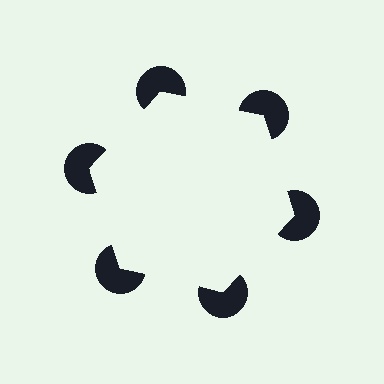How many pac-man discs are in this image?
There are 6 — one at each vertex of the illusory hexagon.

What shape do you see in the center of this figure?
An illusory hexagon — its edges are inferred from the aligned wedge cuts in the pac-man discs, not physically drawn.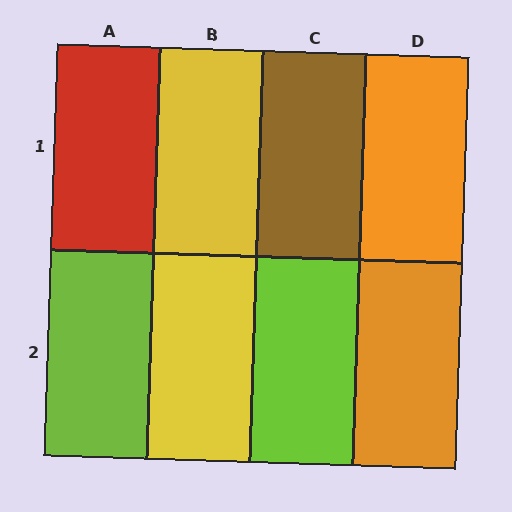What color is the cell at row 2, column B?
Yellow.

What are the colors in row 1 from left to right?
Red, yellow, brown, orange.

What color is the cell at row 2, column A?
Lime.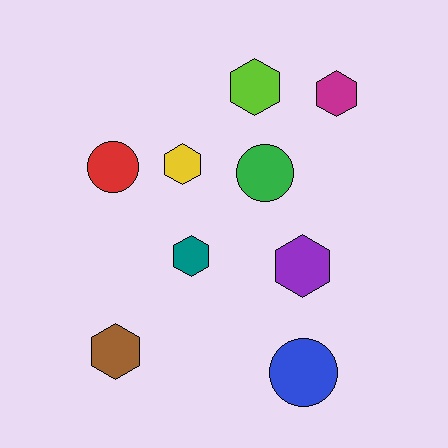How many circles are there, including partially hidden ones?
There are 3 circles.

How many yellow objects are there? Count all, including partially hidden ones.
There is 1 yellow object.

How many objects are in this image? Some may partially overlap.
There are 9 objects.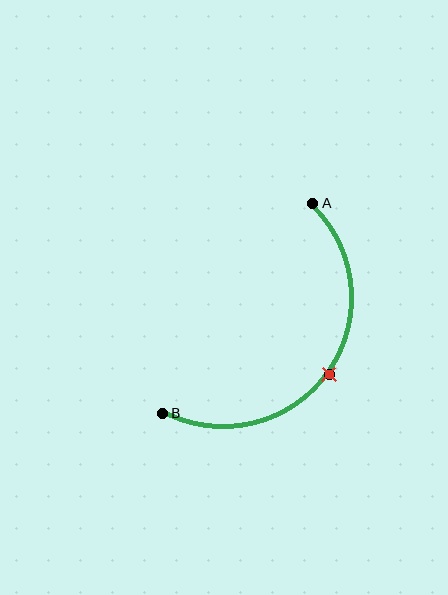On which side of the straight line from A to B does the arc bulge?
The arc bulges below and to the right of the straight line connecting A and B.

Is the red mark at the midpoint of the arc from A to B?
Yes. The red mark lies on the arc at equal arc-length from both A and B — it is the arc midpoint.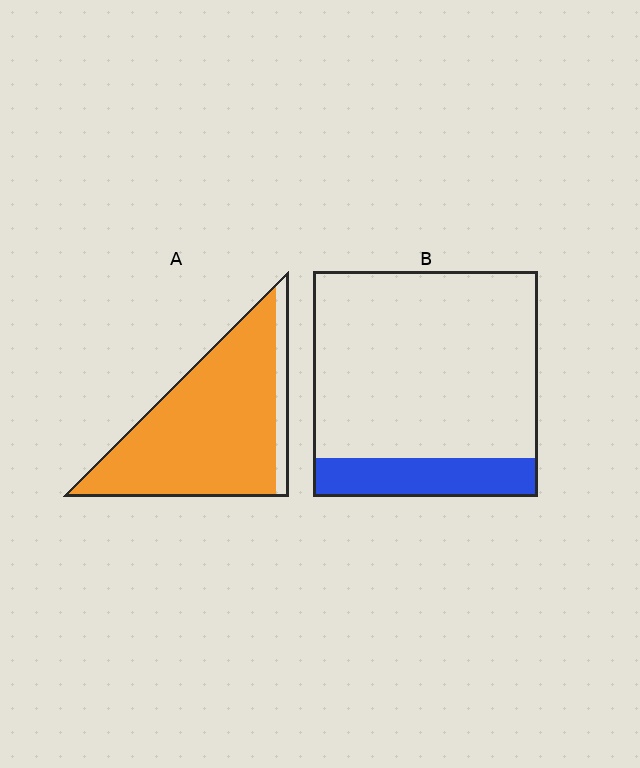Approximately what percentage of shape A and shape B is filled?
A is approximately 90% and B is approximately 15%.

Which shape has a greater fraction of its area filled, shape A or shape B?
Shape A.